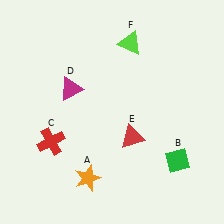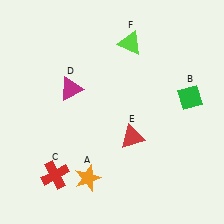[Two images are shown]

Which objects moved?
The objects that moved are: the green diamond (B), the red cross (C).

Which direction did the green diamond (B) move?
The green diamond (B) moved up.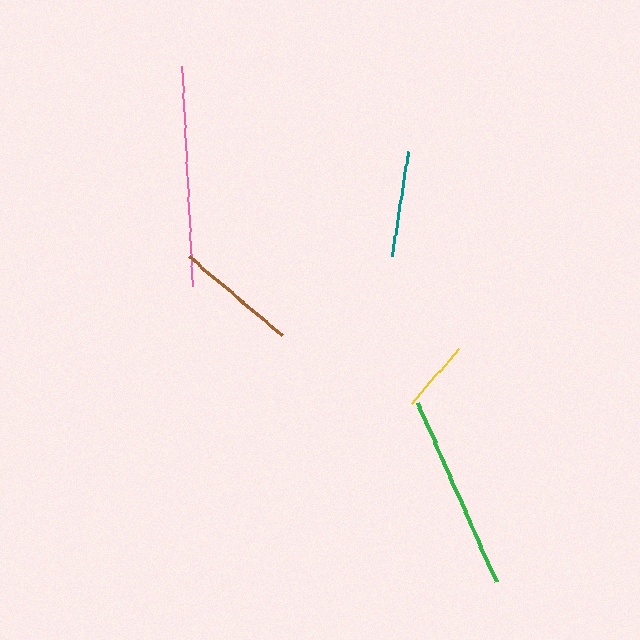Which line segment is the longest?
The pink line is the longest at approximately 220 pixels.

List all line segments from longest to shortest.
From longest to shortest: pink, green, brown, teal, yellow.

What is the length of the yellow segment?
The yellow segment is approximately 73 pixels long.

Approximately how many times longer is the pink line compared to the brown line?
The pink line is approximately 1.8 times the length of the brown line.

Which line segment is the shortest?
The yellow line is the shortest at approximately 73 pixels.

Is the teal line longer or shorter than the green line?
The green line is longer than the teal line.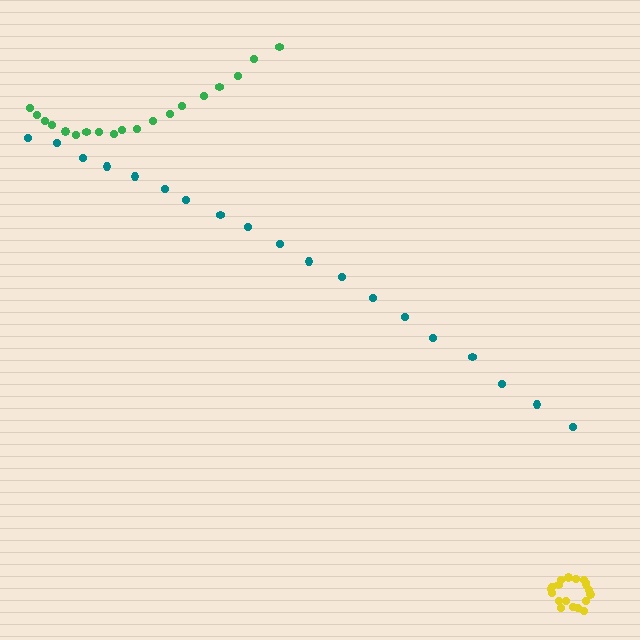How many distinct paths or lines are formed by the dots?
There are 3 distinct paths.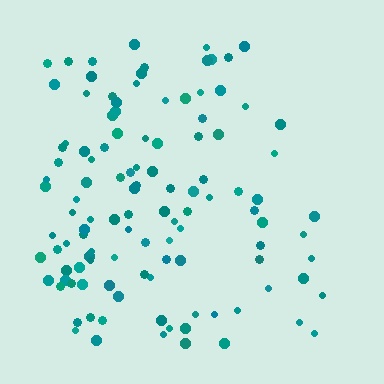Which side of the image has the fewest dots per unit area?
The right.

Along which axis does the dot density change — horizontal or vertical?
Horizontal.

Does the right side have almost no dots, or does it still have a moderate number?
Still a moderate number, just noticeably fewer than the left.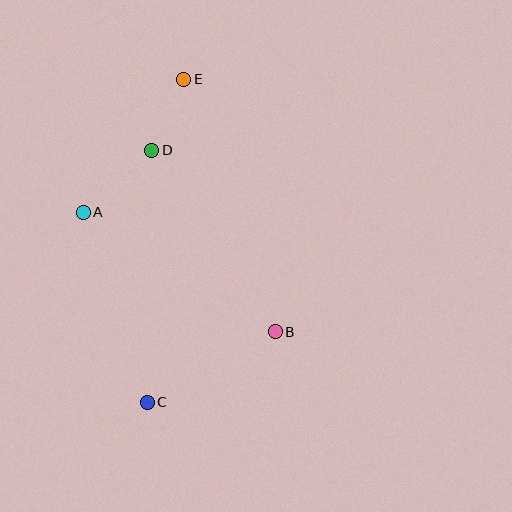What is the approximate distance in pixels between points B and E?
The distance between B and E is approximately 269 pixels.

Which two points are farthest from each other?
Points C and E are farthest from each other.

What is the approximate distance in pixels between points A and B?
The distance between A and B is approximately 226 pixels.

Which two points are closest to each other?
Points D and E are closest to each other.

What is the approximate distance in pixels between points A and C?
The distance between A and C is approximately 201 pixels.